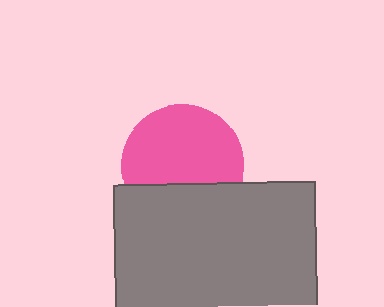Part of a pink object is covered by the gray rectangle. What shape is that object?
It is a circle.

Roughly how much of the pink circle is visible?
Most of it is visible (roughly 68%).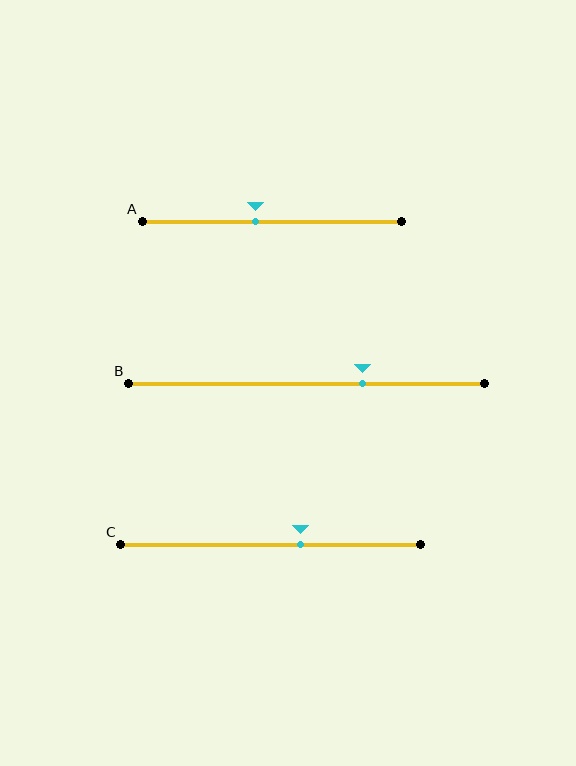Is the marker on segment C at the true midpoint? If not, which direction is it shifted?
No, the marker on segment C is shifted to the right by about 10% of the segment length.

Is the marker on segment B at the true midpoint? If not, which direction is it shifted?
No, the marker on segment B is shifted to the right by about 16% of the segment length.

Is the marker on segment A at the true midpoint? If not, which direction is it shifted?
No, the marker on segment A is shifted to the left by about 6% of the segment length.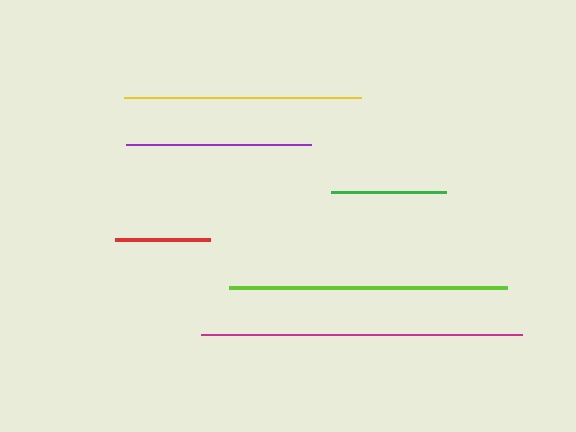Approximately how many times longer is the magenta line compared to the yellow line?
The magenta line is approximately 1.3 times the length of the yellow line.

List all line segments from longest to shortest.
From longest to shortest: magenta, lime, yellow, purple, green, red.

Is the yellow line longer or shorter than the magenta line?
The magenta line is longer than the yellow line.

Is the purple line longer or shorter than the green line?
The purple line is longer than the green line.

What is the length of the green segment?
The green segment is approximately 115 pixels long.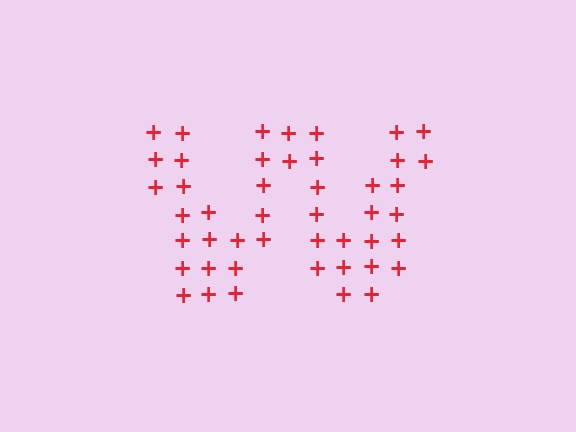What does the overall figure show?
The overall figure shows the letter W.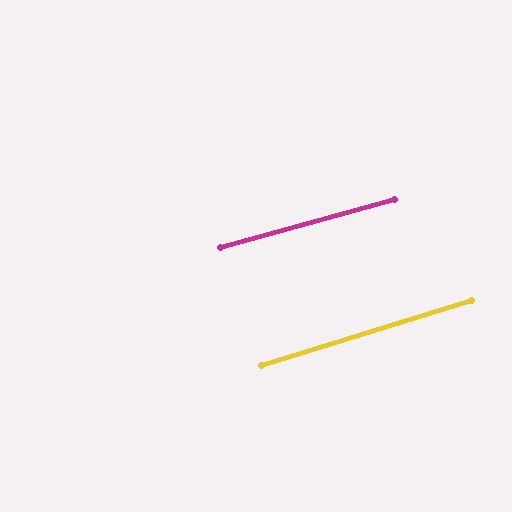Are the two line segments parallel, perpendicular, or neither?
Parallel — their directions differ by only 1.9°.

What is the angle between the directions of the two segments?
Approximately 2 degrees.